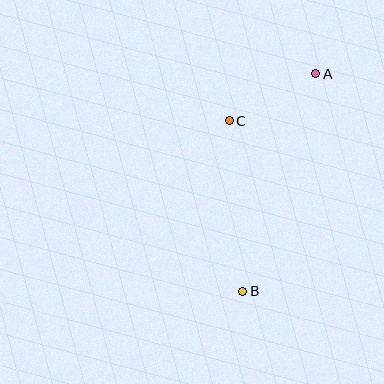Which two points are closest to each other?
Points A and C are closest to each other.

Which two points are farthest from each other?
Points A and B are farthest from each other.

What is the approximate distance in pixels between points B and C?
The distance between B and C is approximately 171 pixels.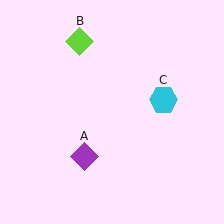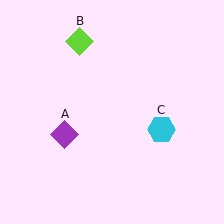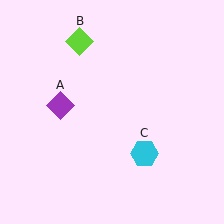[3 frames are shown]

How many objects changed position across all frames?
2 objects changed position: purple diamond (object A), cyan hexagon (object C).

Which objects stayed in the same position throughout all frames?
Lime diamond (object B) remained stationary.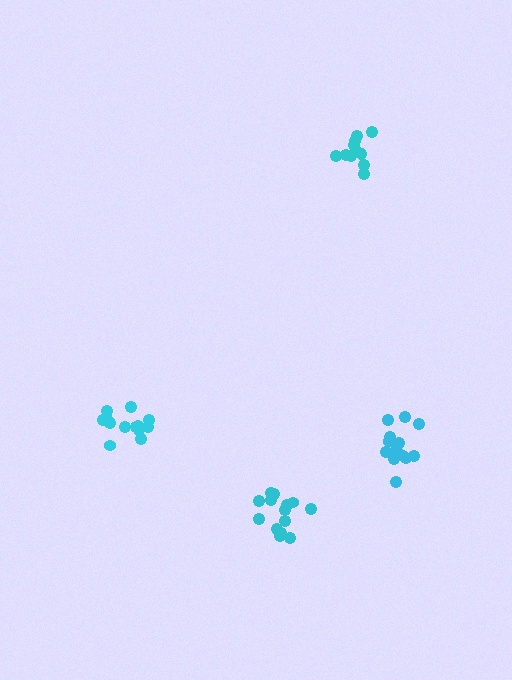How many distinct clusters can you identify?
There are 4 distinct clusters.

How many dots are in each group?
Group 1: 14 dots, Group 2: 14 dots, Group 3: 13 dots, Group 4: 11 dots (52 total).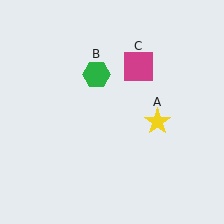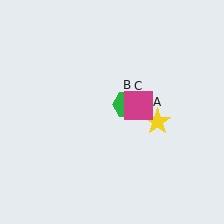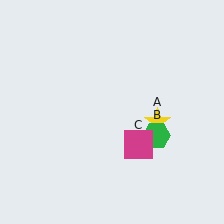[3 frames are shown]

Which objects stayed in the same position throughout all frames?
Yellow star (object A) remained stationary.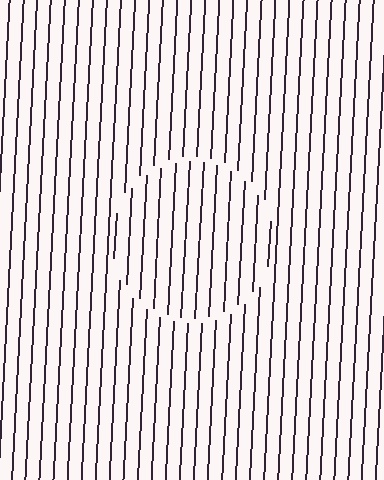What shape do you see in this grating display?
An illusory circle. The interior of the shape contains the same grating, shifted by half a period — the contour is defined by the phase discontinuity where line-ends from the inner and outer gratings abut.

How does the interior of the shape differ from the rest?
The interior of the shape contains the same grating, shifted by half a period — the contour is defined by the phase discontinuity where line-ends from the inner and outer gratings abut.